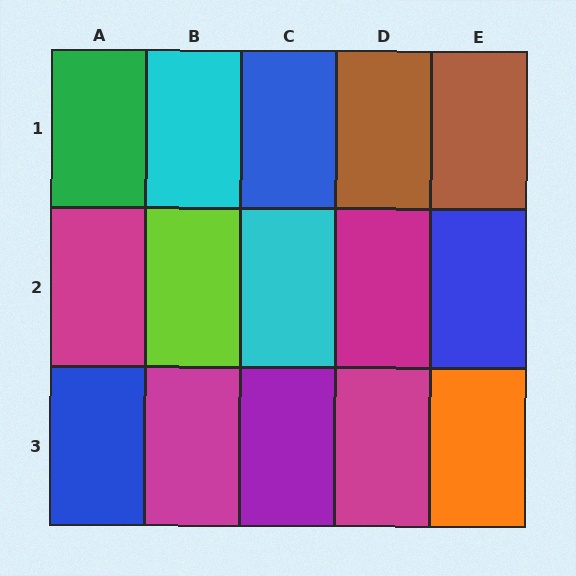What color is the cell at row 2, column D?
Magenta.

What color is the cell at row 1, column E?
Brown.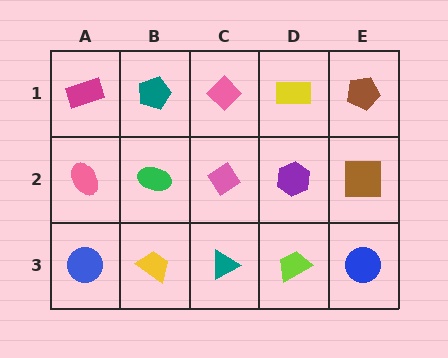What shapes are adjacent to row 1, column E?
A brown square (row 2, column E), a yellow rectangle (row 1, column D).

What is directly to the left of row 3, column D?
A teal triangle.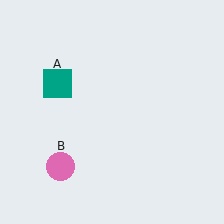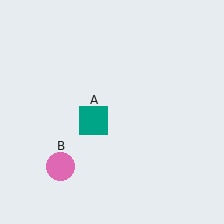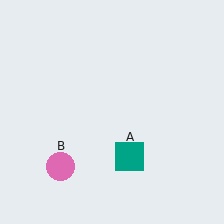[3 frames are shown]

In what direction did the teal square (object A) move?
The teal square (object A) moved down and to the right.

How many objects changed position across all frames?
1 object changed position: teal square (object A).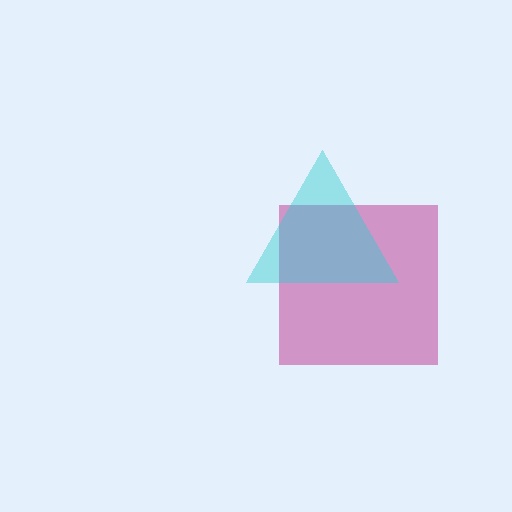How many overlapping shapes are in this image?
There are 2 overlapping shapes in the image.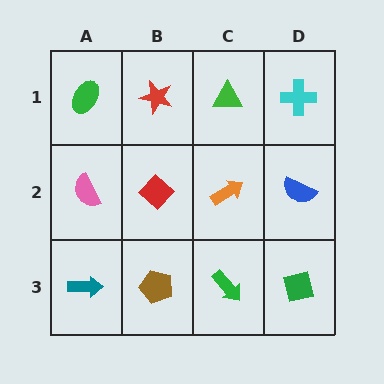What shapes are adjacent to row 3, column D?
A blue semicircle (row 2, column D), a green arrow (row 3, column C).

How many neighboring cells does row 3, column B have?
3.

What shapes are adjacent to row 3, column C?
An orange arrow (row 2, column C), a brown pentagon (row 3, column B), a green square (row 3, column D).